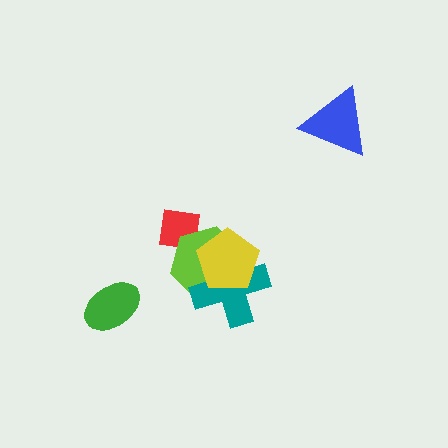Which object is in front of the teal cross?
The yellow pentagon is in front of the teal cross.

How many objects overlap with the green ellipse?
0 objects overlap with the green ellipse.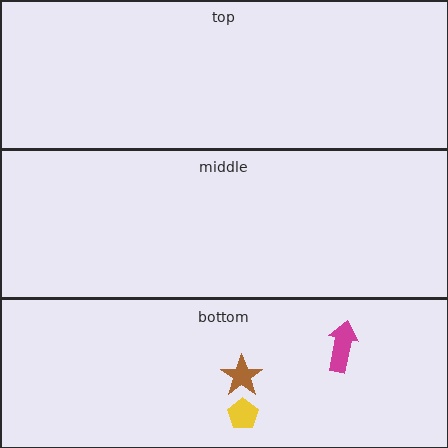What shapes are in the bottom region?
The brown star, the yellow pentagon, the magenta arrow.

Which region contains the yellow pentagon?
The bottom region.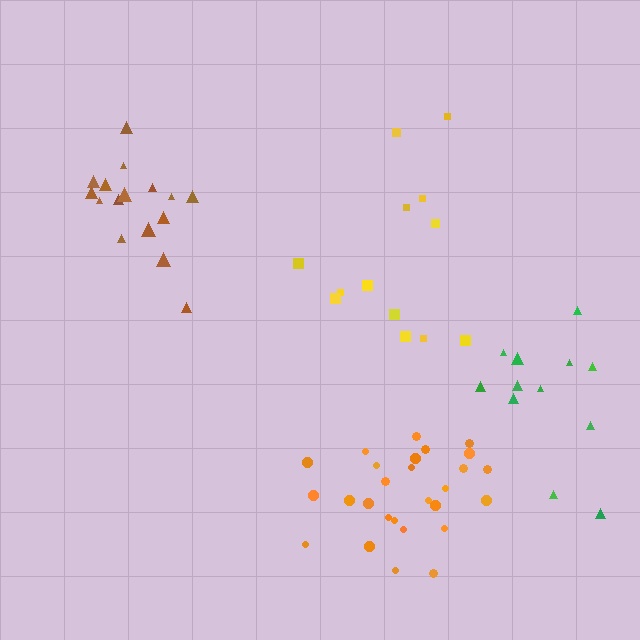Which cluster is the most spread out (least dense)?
Yellow.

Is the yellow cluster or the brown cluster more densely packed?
Brown.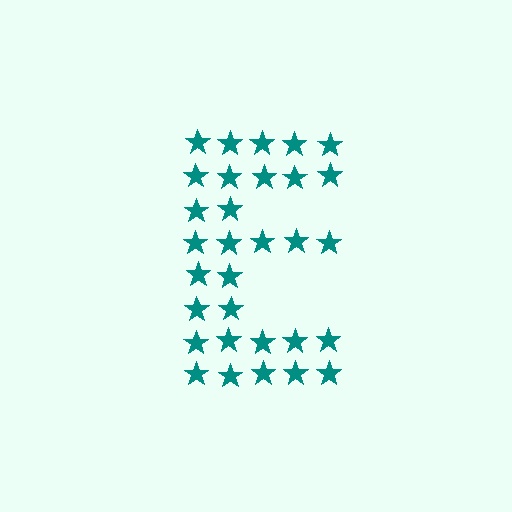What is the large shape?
The large shape is the letter E.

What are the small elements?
The small elements are stars.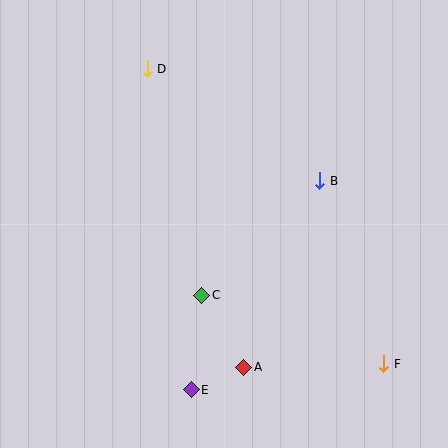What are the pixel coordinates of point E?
Point E is at (191, 390).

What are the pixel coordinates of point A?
Point A is at (244, 367).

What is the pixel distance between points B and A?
The distance between B and A is 201 pixels.